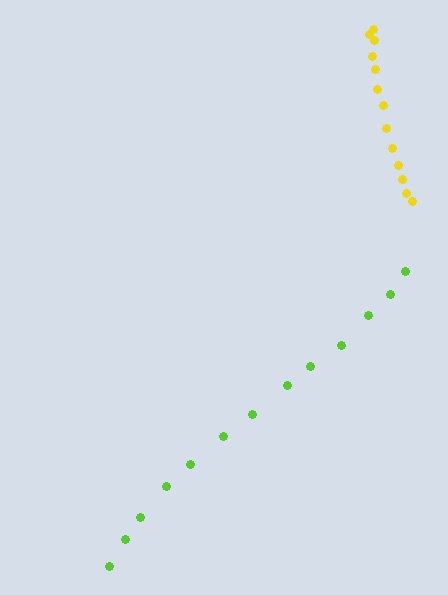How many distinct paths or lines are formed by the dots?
There are 2 distinct paths.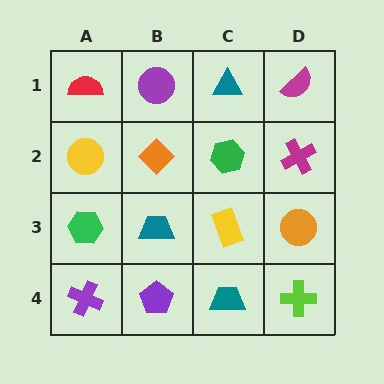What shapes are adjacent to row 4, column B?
A teal trapezoid (row 3, column B), a purple cross (row 4, column A), a teal trapezoid (row 4, column C).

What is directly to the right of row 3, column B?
A yellow rectangle.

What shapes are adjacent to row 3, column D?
A magenta cross (row 2, column D), a lime cross (row 4, column D), a yellow rectangle (row 3, column C).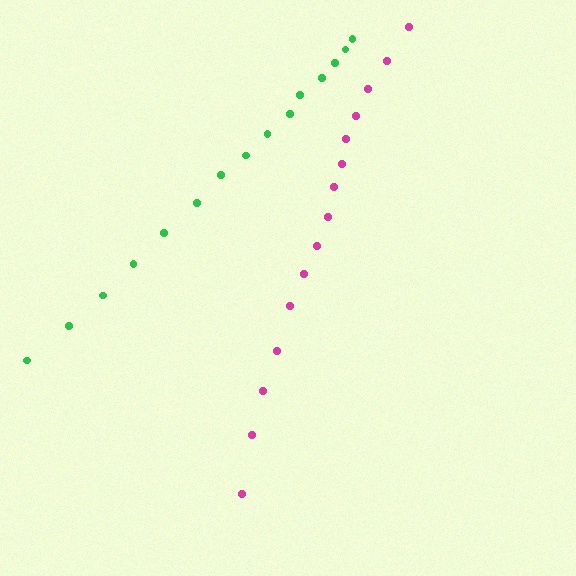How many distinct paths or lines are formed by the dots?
There are 2 distinct paths.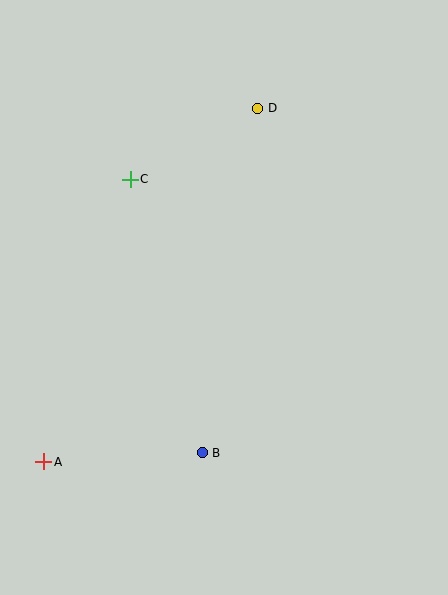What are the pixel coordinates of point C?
Point C is at (130, 179).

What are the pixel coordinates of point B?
Point B is at (202, 453).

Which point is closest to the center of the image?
Point C at (130, 179) is closest to the center.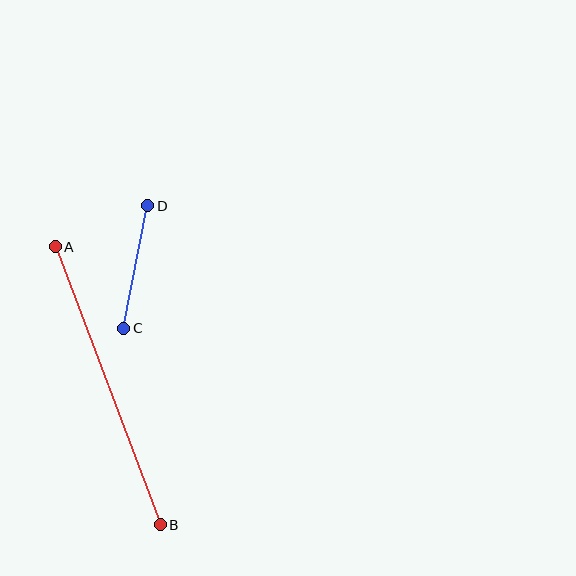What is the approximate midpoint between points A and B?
The midpoint is at approximately (108, 386) pixels.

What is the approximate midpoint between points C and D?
The midpoint is at approximately (136, 267) pixels.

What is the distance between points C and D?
The distance is approximately 125 pixels.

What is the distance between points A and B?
The distance is approximately 297 pixels.